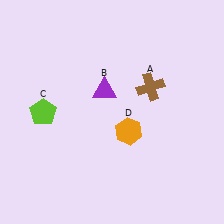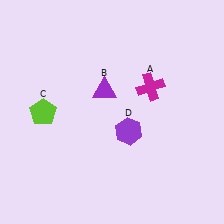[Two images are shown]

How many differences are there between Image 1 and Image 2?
There are 2 differences between the two images.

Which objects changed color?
A changed from brown to magenta. D changed from orange to purple.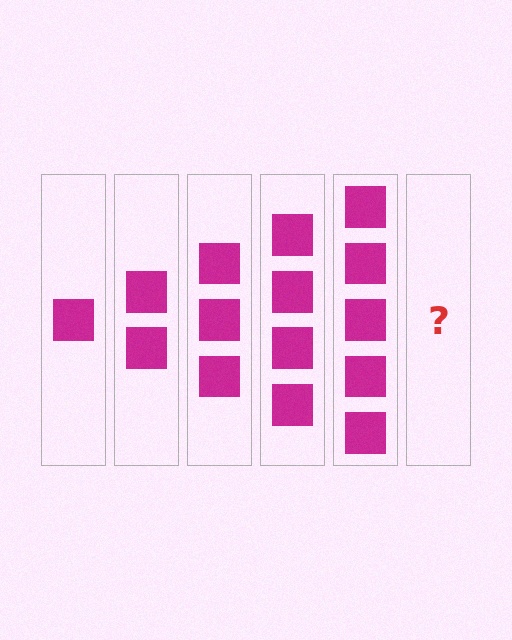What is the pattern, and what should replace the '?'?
The pattern is that each step adds one more square. The '?' should be 6 squares.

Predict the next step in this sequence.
The next step is 6 squares.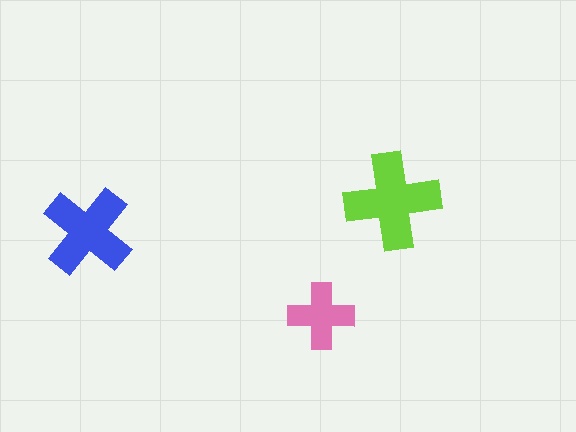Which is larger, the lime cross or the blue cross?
The lime one.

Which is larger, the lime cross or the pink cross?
The lime one.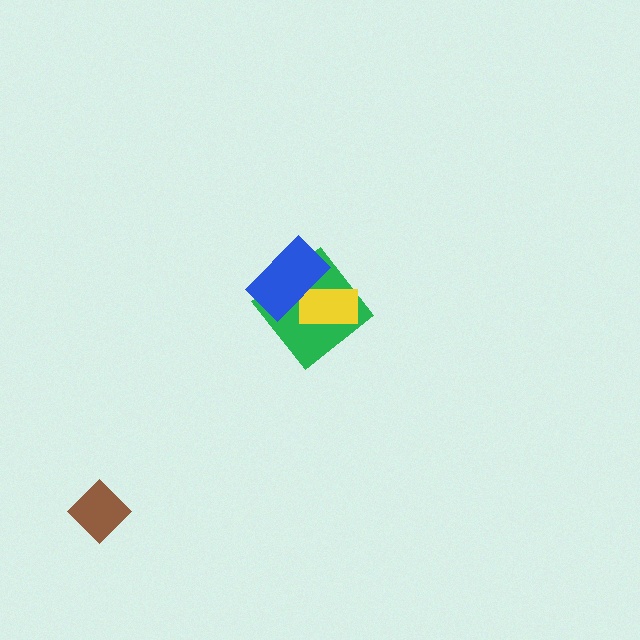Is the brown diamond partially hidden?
No, no other shape covers it.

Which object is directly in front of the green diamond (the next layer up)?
The yellow rectangle is directly in front of the green diamond.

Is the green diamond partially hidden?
Yes, it is partially covered by another shape.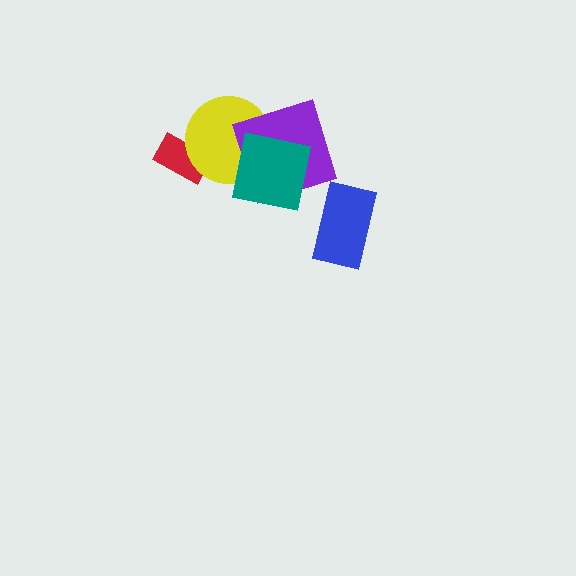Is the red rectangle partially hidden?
Yes, it is partially covered by another shape.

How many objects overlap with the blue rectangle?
0 objects overlap with the blue rectangle.